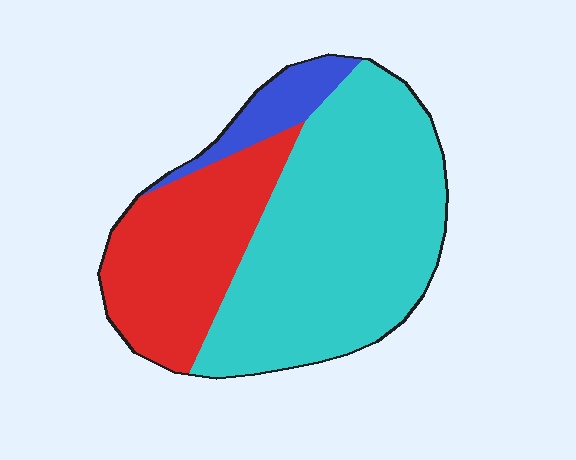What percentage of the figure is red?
Red takes up between a sixth and a third of the figure.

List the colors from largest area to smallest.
From largest to smallest: cyan, red, blue.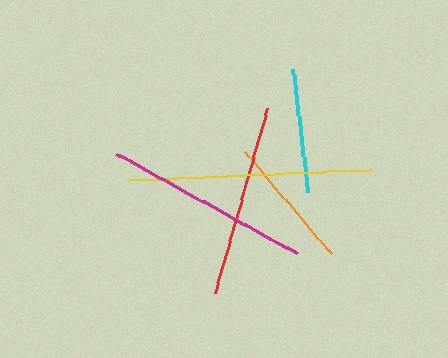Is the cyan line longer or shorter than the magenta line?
The magenta line is longer than the cyan line.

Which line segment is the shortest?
The cyan line is the shortest at approximately 123 pixels.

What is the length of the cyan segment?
The cyan segment is approximately 123 pixels long.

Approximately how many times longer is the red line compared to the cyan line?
The red line is approximately 1.6 times the length of the cyan line.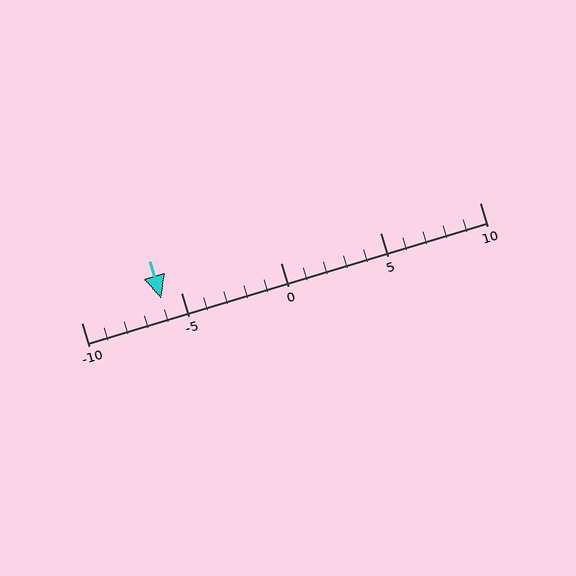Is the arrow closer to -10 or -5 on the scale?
The arrow is closer to -5.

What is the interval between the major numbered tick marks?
The major tick marks are spaced 5 units apart.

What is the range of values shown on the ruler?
The ruler shows values from -10 to 10.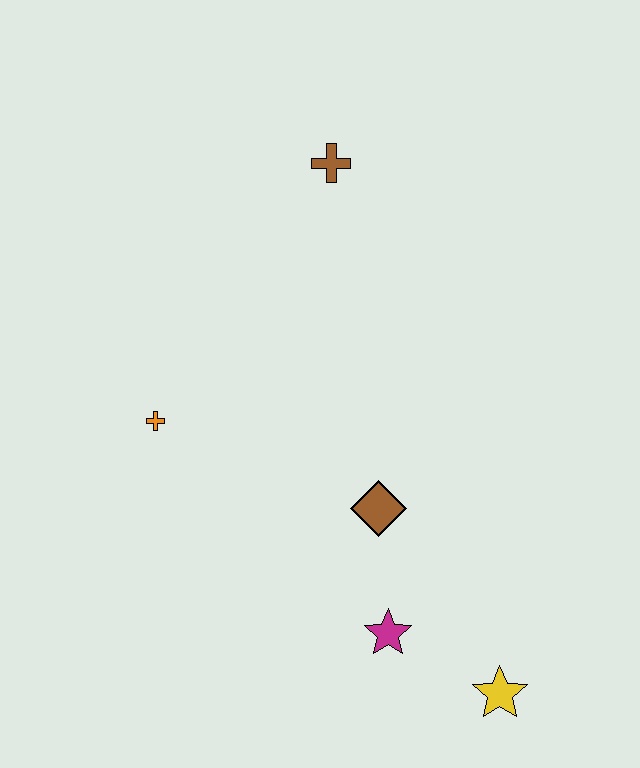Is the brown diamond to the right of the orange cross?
Yes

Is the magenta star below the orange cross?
Yes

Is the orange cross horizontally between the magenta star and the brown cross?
No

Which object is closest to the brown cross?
The orange cross is closest to the brown cross.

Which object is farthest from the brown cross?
The yellow star is farthest from the brown cross.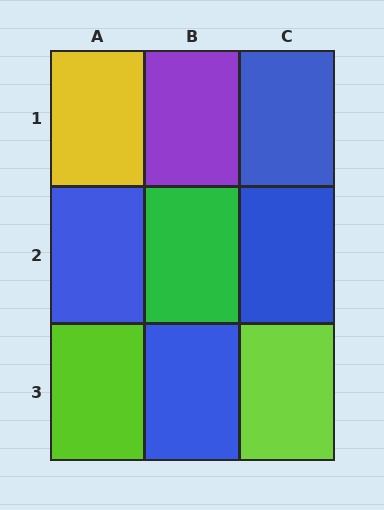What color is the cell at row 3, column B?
Blue.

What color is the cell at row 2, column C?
Blue.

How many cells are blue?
4 cells are blue.